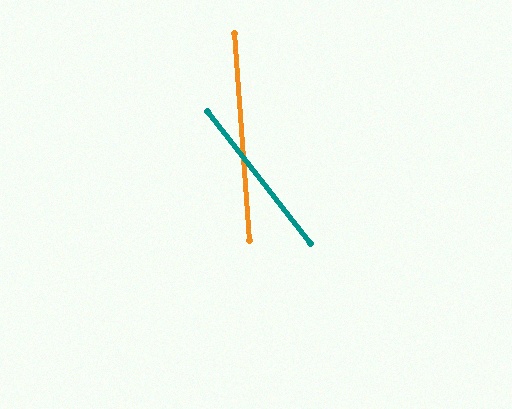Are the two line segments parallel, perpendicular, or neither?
Neither parallel nor perpendicular — they differ by about 34°.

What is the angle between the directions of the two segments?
Approximately 34 degrees.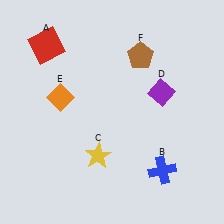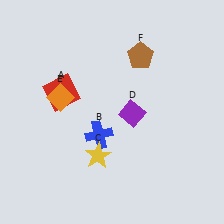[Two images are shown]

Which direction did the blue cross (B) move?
The blue cross (B) moved left.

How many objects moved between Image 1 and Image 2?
3 objects moved between the two images.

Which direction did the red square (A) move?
The red square (A) moved down.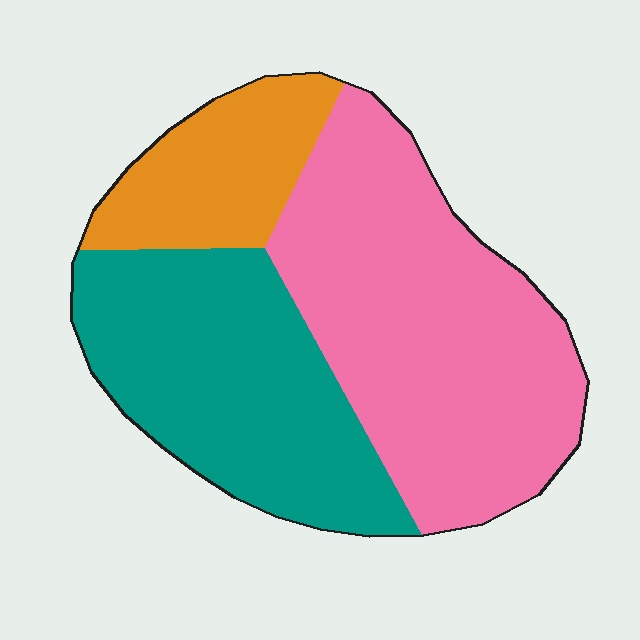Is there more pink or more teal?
Pink.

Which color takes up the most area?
Pink, at roughly 50%.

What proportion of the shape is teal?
Teal takes up about three eighths (3/8) of the shape.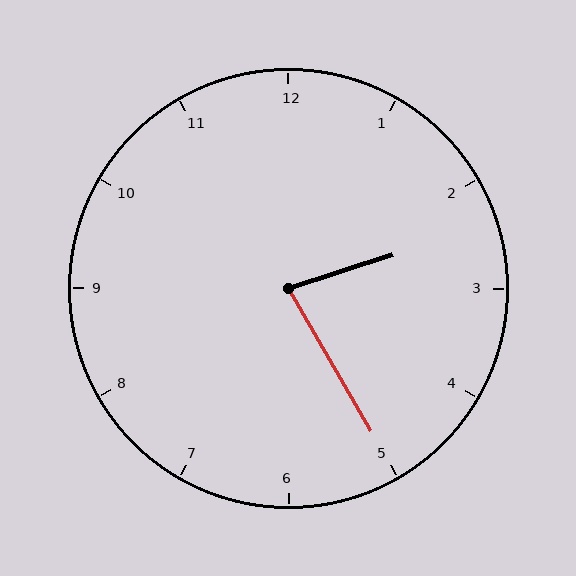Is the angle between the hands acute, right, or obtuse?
It is acute.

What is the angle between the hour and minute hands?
Approximately 78 degrees.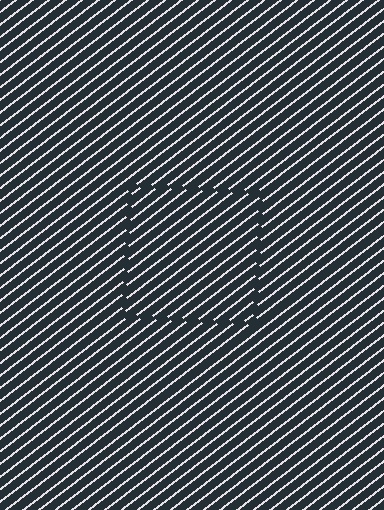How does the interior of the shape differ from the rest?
The interior of the shape contains the same grating, shifted by half a period — the contour is defined by the phase discontinuity where line-ends from the inner and outer gratings abut.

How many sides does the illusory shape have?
4 sides — the line-ends trace a square.